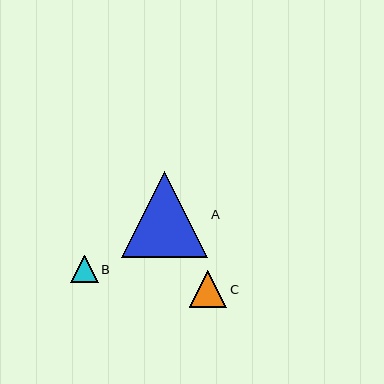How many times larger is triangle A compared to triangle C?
Triangle A is approximately 2.3 times the size of triangle C.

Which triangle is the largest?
Triangle A is the largest with a size of approximately 86 pixels.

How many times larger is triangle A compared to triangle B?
Triangle A is approximately 3.1 times the size of triangle B.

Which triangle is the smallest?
Triangle B is the smallest with a size of approximately 27 pixels.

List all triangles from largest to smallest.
From largest to smallest: A, C, B.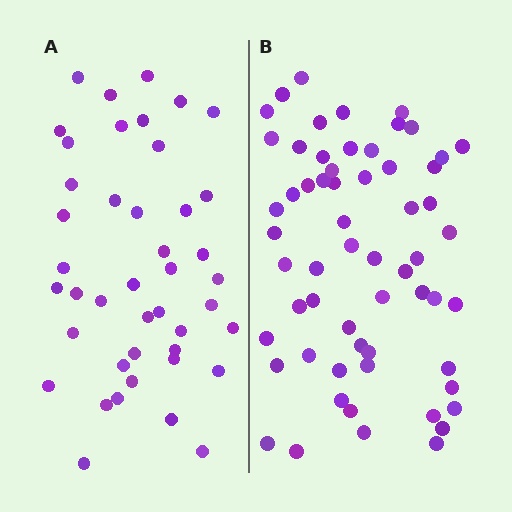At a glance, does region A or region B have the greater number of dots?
Region B (the right region) has more dots.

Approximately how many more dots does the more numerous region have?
Region B has approximately 15 more dots than region A.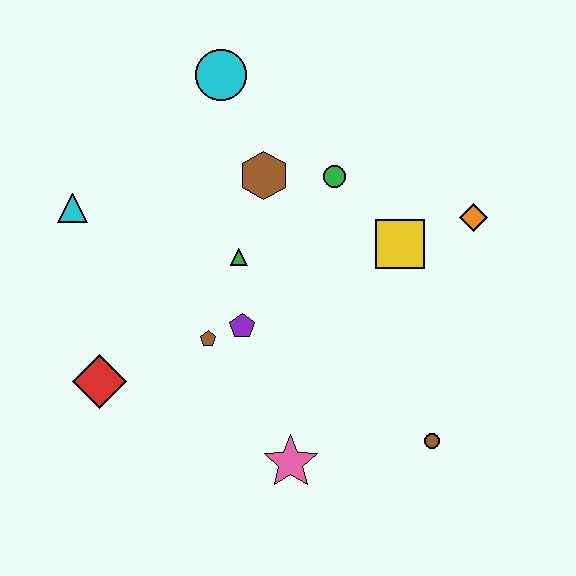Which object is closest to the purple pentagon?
The brown pentagon is closest to the purple pentagon.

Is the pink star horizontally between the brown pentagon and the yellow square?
Yes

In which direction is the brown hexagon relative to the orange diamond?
The brown hexagon is to the left of the orange diamond.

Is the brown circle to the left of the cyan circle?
No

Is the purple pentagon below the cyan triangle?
Yes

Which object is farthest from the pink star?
The cyan circle is farthest from the pink star.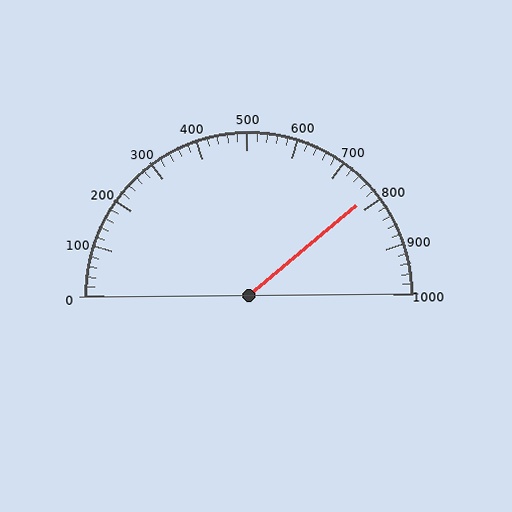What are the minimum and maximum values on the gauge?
The gauge ranges from 0 to 1000.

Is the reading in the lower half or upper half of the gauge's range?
The reading is in the upper half of the range (0 to 1000).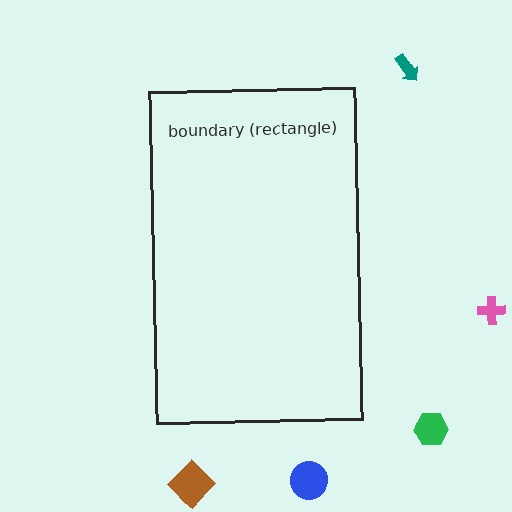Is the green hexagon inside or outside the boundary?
Outside.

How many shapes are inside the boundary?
0 inside, 5 outside.